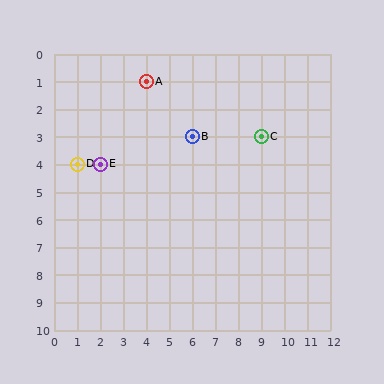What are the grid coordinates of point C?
Point C is at grid coordinates (9, 3).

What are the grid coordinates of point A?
Point A is at grid coordinates (4, 1).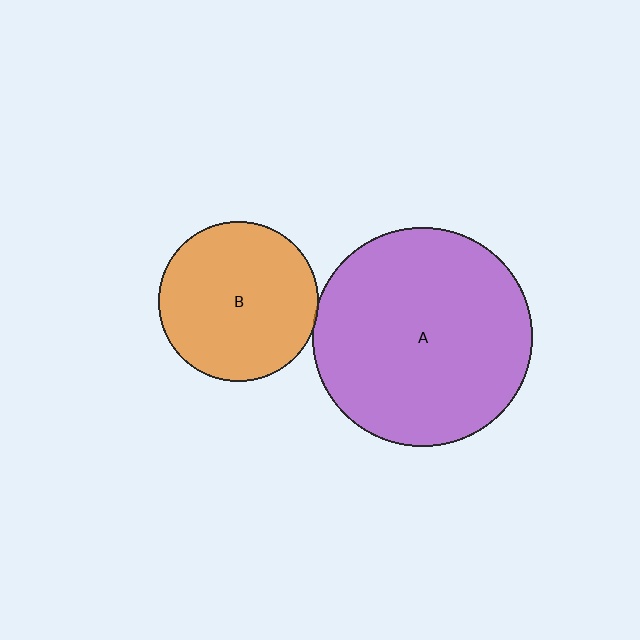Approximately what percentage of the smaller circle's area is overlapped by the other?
Approximately 5%.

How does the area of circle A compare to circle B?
Approximately 1.9 times.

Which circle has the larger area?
Circle A (purple).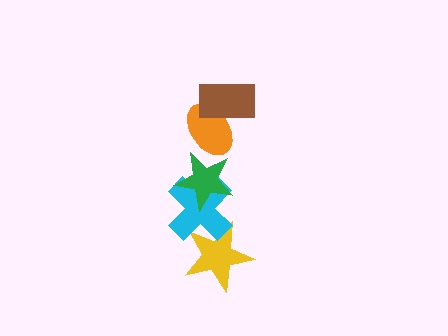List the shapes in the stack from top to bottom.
From top to bottom: the brown rectangle, the orange ellipse, the green star, the cyan cross, the yellow star.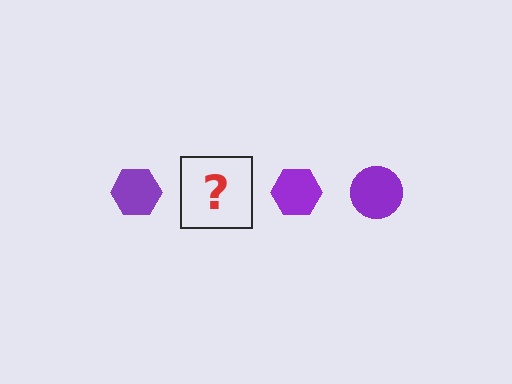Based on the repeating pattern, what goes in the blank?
The blank should be a purple circle.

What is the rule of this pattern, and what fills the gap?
The rule is that the pattern cycles through hexagon, circle shapes in purple. The gap should be filled with a purple circle.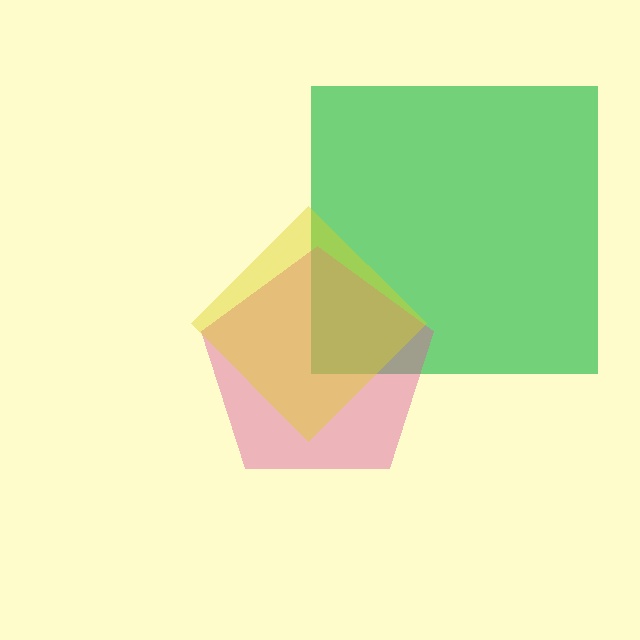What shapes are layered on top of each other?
The layered shapes are: a green square, a pink pentagon, a yellow diamond.